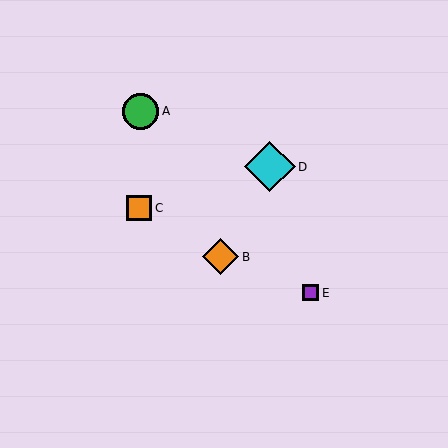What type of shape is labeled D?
Shape D is a cyan diamond.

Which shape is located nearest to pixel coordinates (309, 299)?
The purple square (labeled E) at (311, 293) is nearest to that location.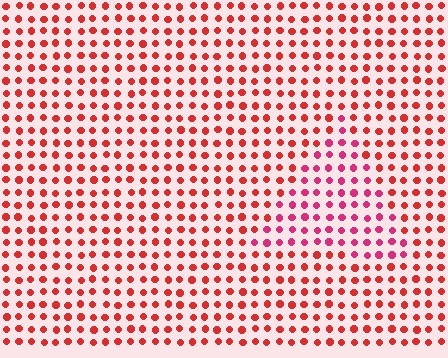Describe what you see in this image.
The image is filled with small red elements in a uniform arrangement. A triangle-shaped region is visible where the elements are tinted to a slightly different hue, forming a subtle color boundary.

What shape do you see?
I see a triangle.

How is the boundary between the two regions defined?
The boundary is defined purely by a slight shift in hue (about 28 degrees). Spacing, size, and orientation are identical on both sides.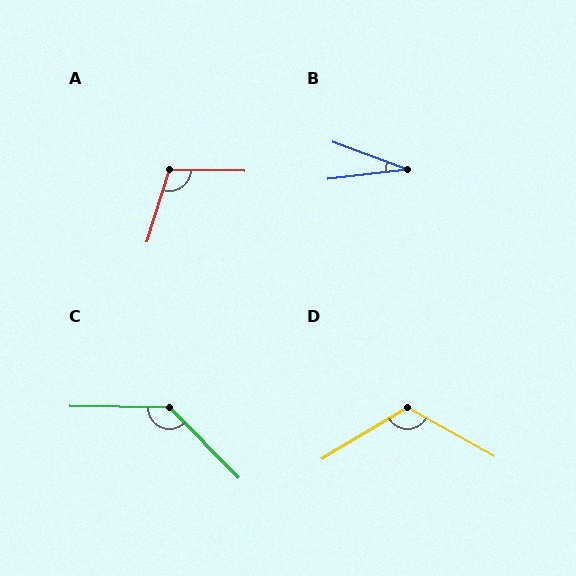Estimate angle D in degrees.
Approximately 120 degrees.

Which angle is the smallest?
B, at approximately 27 degrees.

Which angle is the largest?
C, at approximately 136 degrees.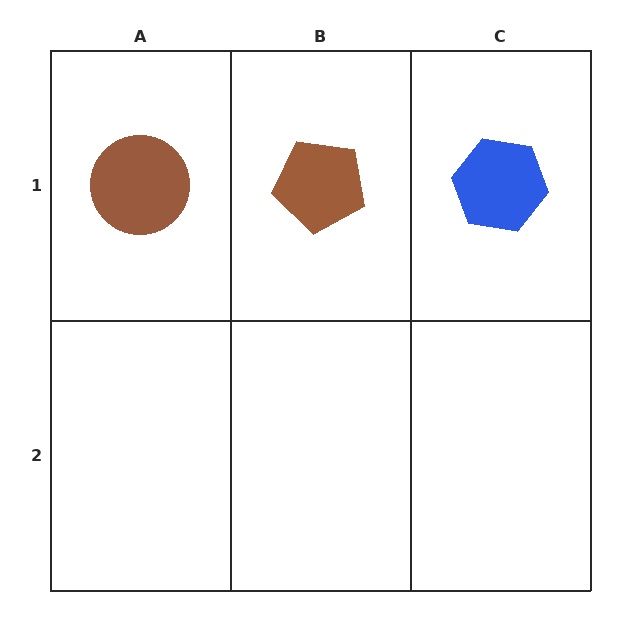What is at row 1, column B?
A brown pentagon.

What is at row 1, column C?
A blue hexagon.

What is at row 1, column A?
A brown circle.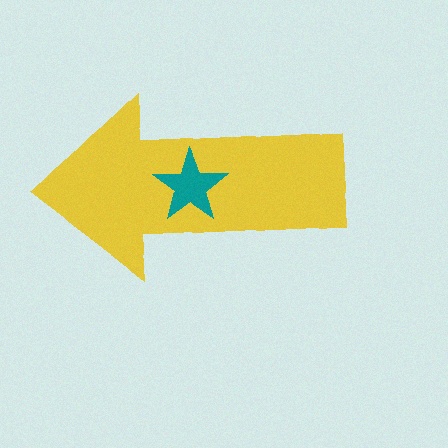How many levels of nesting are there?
2.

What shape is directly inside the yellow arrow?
The teal star.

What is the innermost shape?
The teal star.